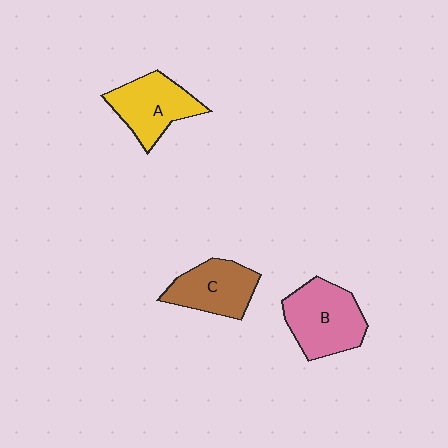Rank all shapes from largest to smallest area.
From largest to smallest: B (pink), A (yellow), C (brown).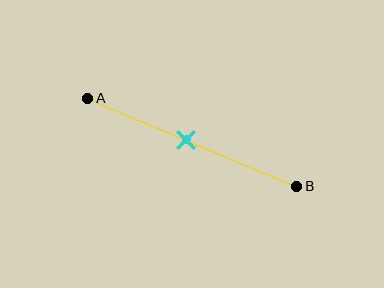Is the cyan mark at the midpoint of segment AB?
Yes, the mark is approximately at the midpoint.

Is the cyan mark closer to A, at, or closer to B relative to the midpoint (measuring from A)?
The cyan mark is approximately at the midpoint of segment AB.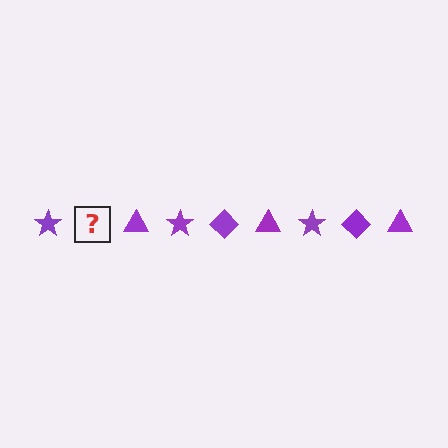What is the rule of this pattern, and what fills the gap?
The rule is that the pattern cycles through star, diamond, triangle shapes in purple. The gap should be filled with a purple diamond.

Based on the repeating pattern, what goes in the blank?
The blank should be a purple diamond.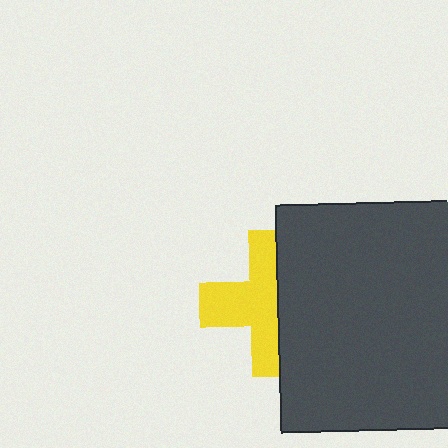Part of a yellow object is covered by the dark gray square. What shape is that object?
It is a cross.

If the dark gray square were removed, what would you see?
You would see the complete yellow cross.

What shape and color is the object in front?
The object in front is a dark gray square.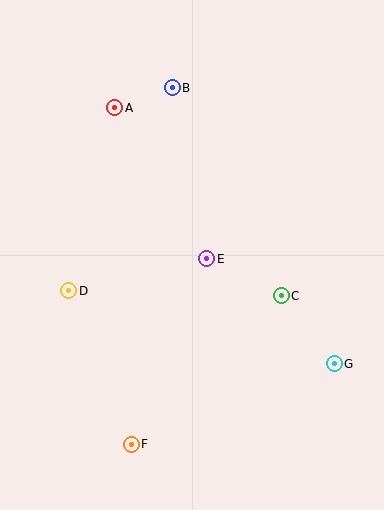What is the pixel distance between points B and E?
The distance between B and E is 174 pixels.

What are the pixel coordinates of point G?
Point G is at (334, 364).